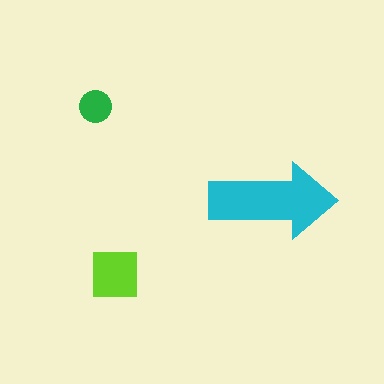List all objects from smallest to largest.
The green circle, the lime square, the cyan arrow.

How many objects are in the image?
There are 3 objects in the image.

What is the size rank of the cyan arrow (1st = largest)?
1st.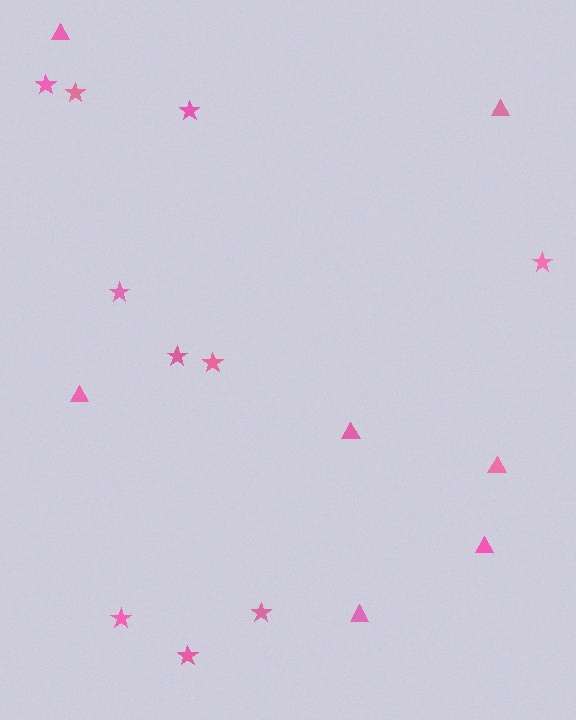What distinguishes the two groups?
There are 2 groups: one group of triangles (7) and one group of stars (10).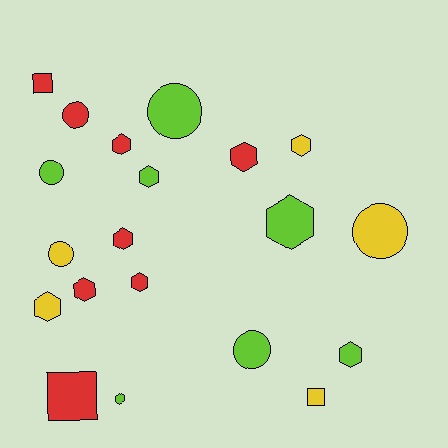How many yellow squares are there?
There is 1 yellow square.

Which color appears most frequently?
Red, with 8 objects.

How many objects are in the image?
There are 20 objects.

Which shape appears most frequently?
Hexagon, with 11 objects.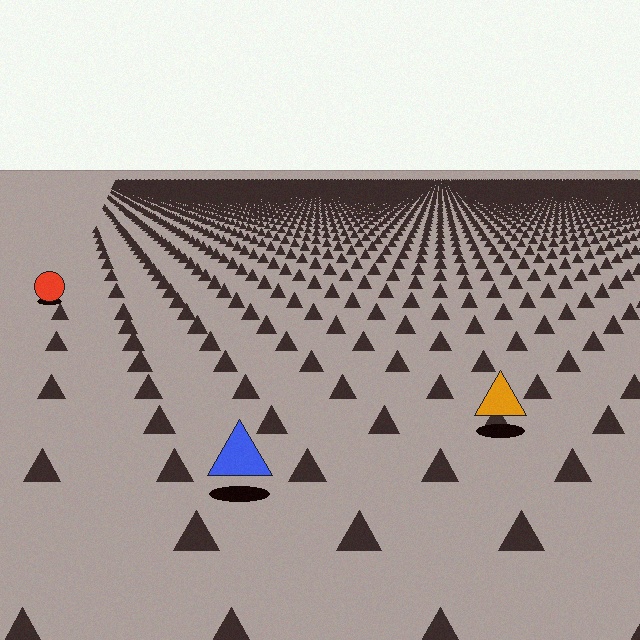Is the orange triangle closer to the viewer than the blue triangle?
No. The blue triangle is closer — you can tell from the texture gradient: the ground texture is coarser near it.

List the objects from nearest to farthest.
From nearest to farthest: the blue triangle, the orange triangle, the red circle.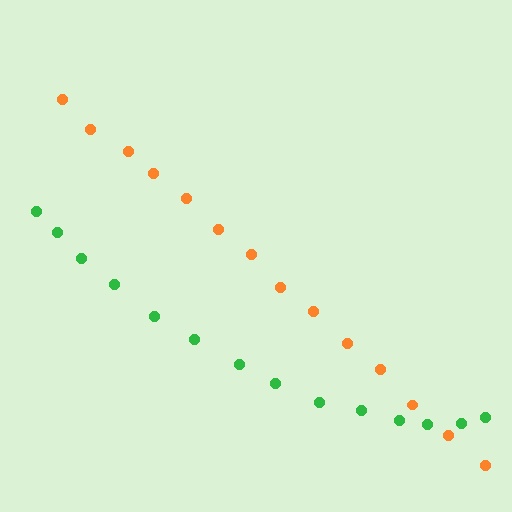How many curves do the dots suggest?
There are 2 distinct paths.